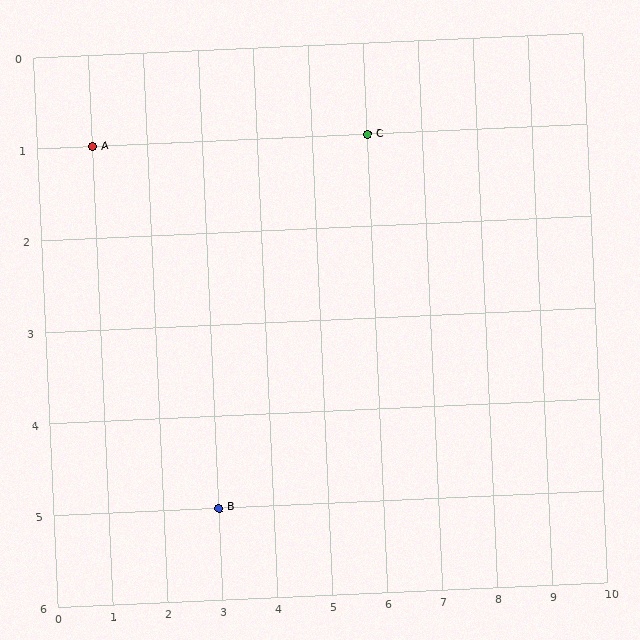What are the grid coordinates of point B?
Point B is at grid coordinates (3, 5).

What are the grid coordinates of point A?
Point A is at grid coordinates (1, 1).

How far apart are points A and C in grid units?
Points A and C are 5 columns apart.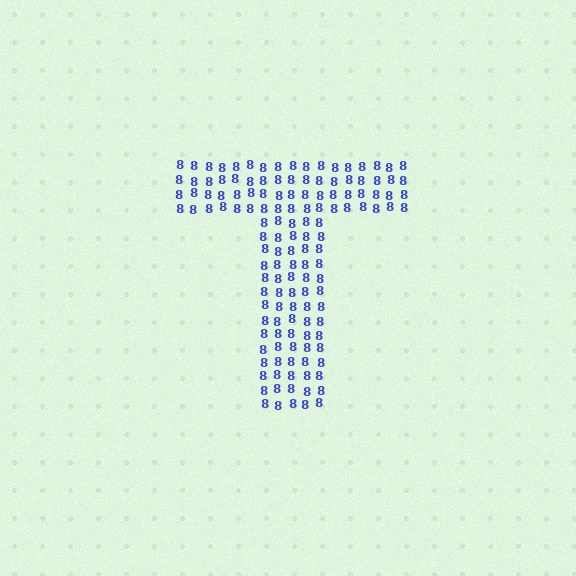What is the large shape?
The large shape is the letter T.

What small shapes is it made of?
It is made of small digit 8's.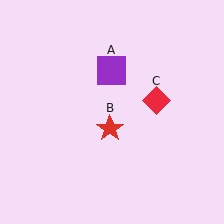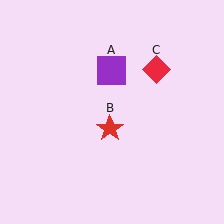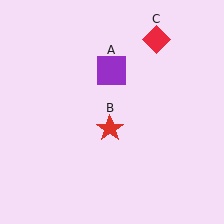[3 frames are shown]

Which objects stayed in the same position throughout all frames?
Purple square (object A) and red star (object B) remained stationary.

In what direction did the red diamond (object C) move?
The red diamond (object C) moved up.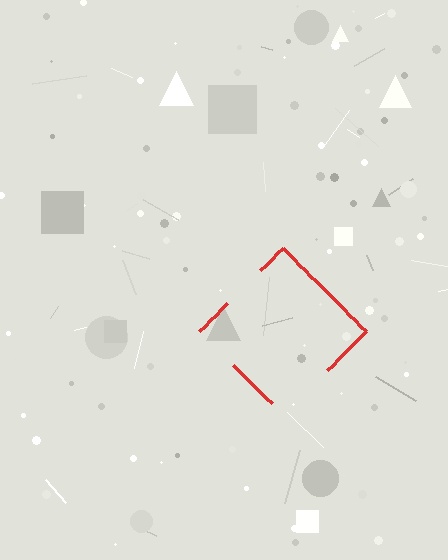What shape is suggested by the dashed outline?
The dashed outline suggests a diamond.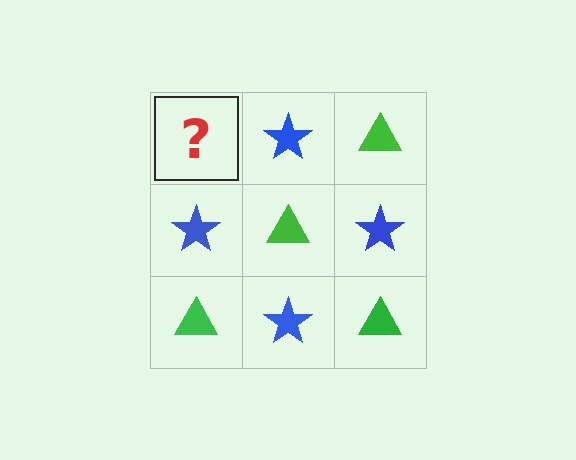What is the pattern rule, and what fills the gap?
The rule is that it alternates green triangle and blue star in a checkerboard pattern. The gap should be filled with a green triangle.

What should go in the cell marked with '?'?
The missing cell should contain a green triangle.